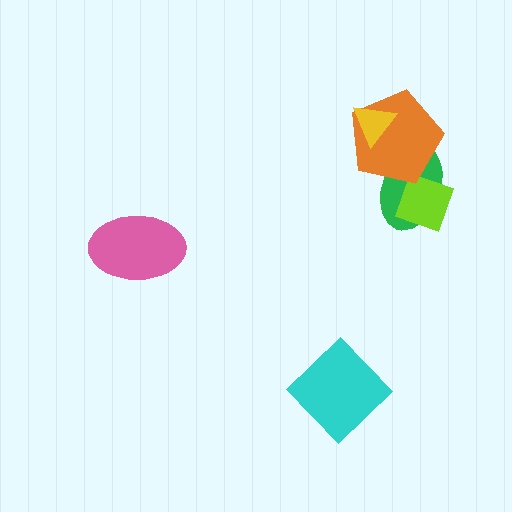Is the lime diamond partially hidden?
Yes, it is partially covered by another shape.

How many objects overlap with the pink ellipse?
0 objects overlap with the pink ellipse.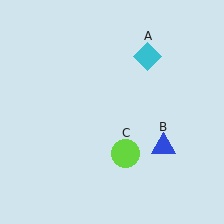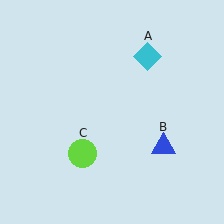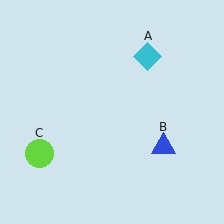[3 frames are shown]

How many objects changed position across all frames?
1 object changed position: lime circle (object C).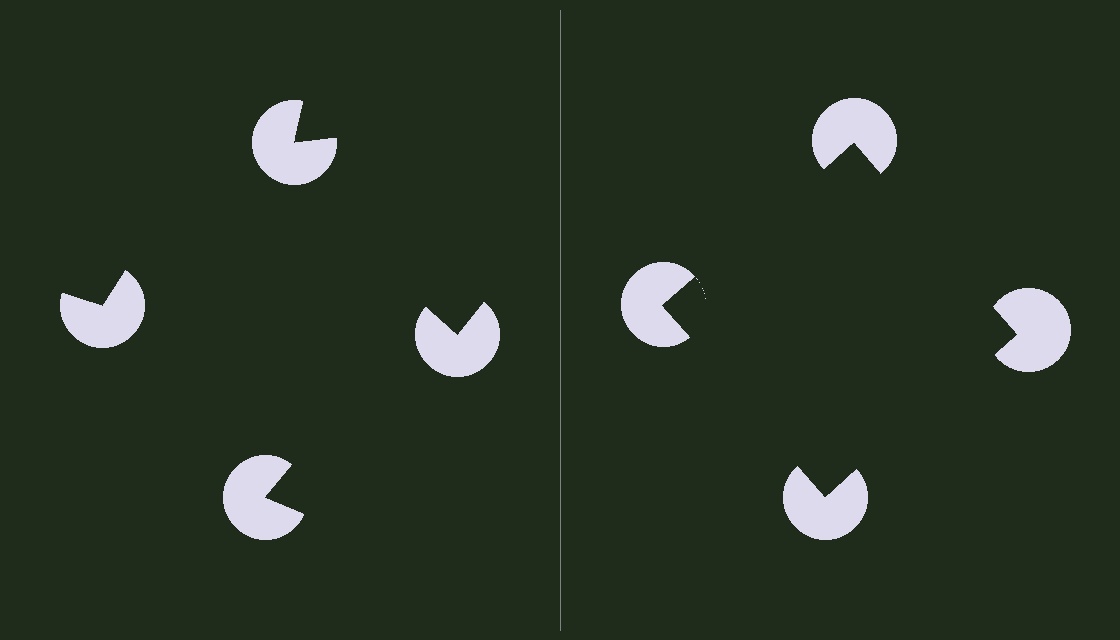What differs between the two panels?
The pac-man discs are positioned identically on both sides; only the wedge orientations differ. On the right they align to a square; on the left they are misaligned.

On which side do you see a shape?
An illusory square appears on the right side. On the left side the wedge cuts are rotated, so no coherent shape forms.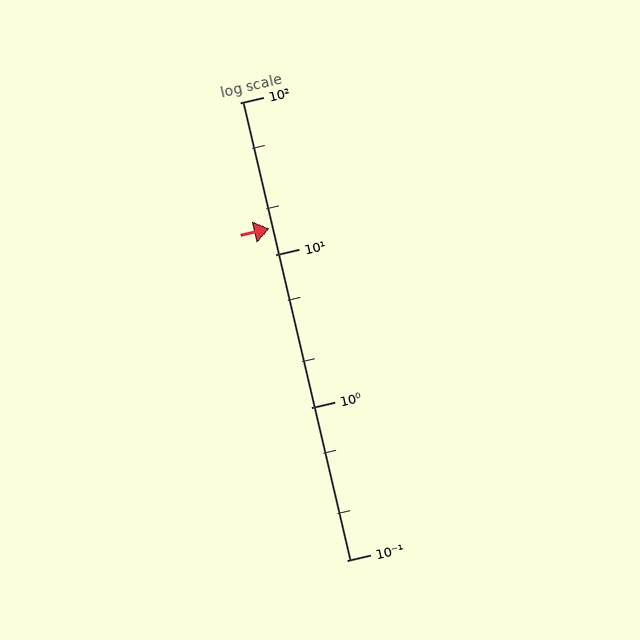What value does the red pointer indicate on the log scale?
The pointer indicates approximately 15.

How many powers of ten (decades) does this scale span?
The scale spans 3 decades, from 0.1 to 100.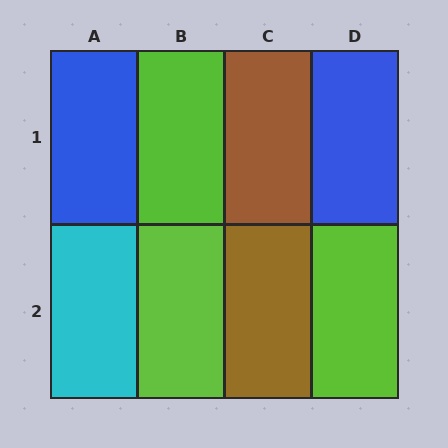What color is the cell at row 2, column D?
Lime.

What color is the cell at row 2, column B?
Lime.